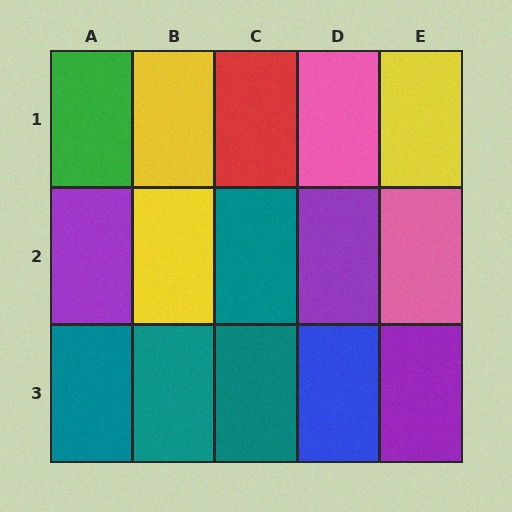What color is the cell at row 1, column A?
Green.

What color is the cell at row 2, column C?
Teal.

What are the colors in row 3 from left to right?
Teal, teal, teal, blue, purple.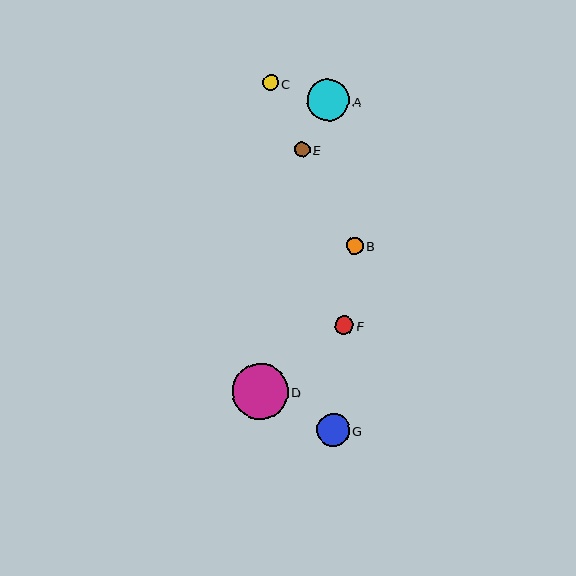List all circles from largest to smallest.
From largest to smallest: D, A, G, F, B, C, E.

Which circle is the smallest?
Circle E is the smallest with a size of approximately 16 pixels.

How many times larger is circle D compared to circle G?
Circle D is approximately 1.7 times the size of circle G.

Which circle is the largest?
Circle D is the largest with a size of approximately 56 pixels.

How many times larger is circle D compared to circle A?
Circle D is approximately 1.3 times the size of circle A.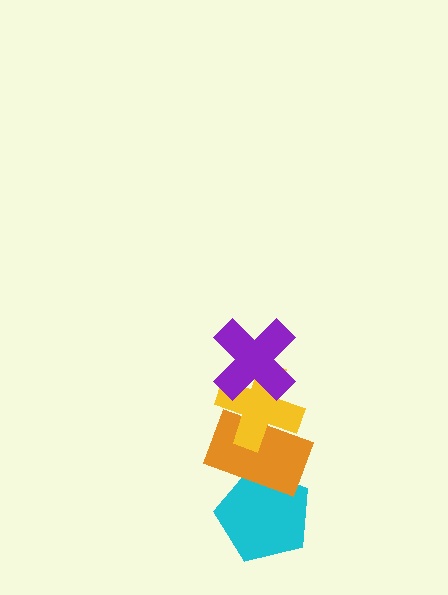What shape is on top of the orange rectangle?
The yellow cross is on top of the orange rectangle.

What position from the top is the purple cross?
The purple cross is 1st from the top.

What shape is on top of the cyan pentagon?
The orange rectangle is on top of the cyan pentagon.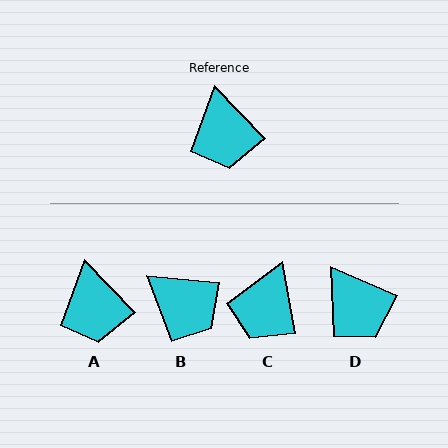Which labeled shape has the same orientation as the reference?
A.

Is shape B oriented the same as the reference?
No, it is off by about 41 degrees.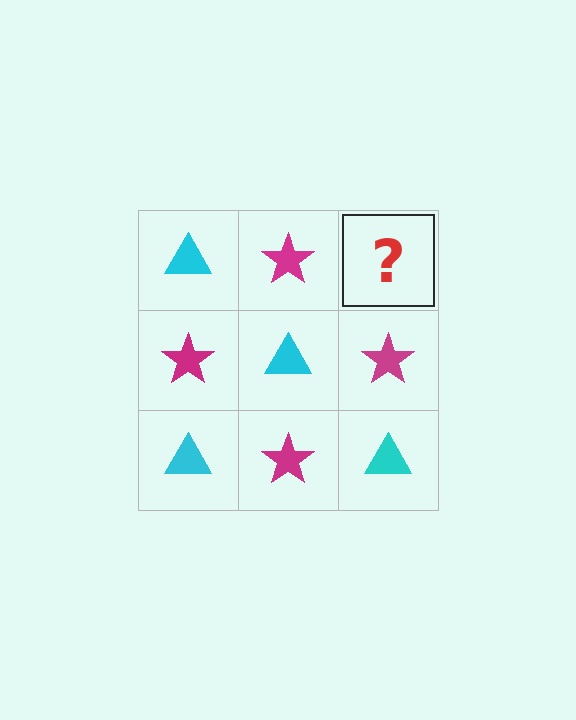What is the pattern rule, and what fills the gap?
The rule is that it alternates cyan triangle and magenta star in a checkerboard pattern. The gap should be filled with a cyan triangle.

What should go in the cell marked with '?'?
The missing cell should contain a cyan triangle.